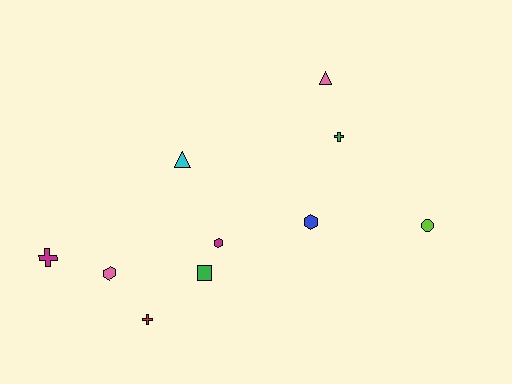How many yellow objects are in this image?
There are no yellow objects.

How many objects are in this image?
There are 10 objects.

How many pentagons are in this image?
There are no pentagons.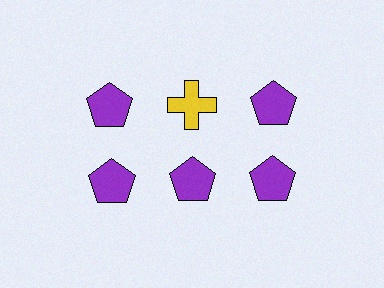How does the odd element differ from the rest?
It differs in both color (yellow instead of purple) and shape (cross instead of pentagon).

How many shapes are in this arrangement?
There are 6 shapes arranged in a grid pattern.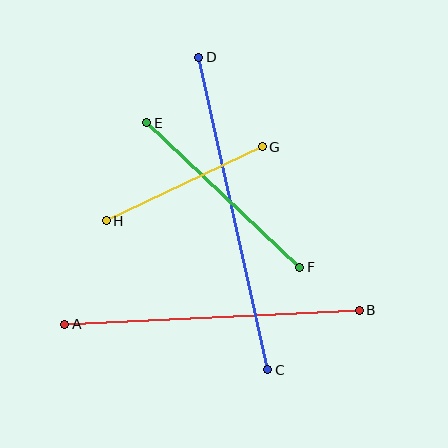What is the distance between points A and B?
The distance is approximately 295 pixels.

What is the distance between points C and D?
The distance is approximately 320 pixels.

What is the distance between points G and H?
The distance is approximately 172 pixels.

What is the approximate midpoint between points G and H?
The midpoint is at approximately (184, 184) pixels.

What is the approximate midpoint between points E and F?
The midpoint is at approximately (223, 195) pixels.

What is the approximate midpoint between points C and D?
The midpoint is at approximately (233, 213) pixels.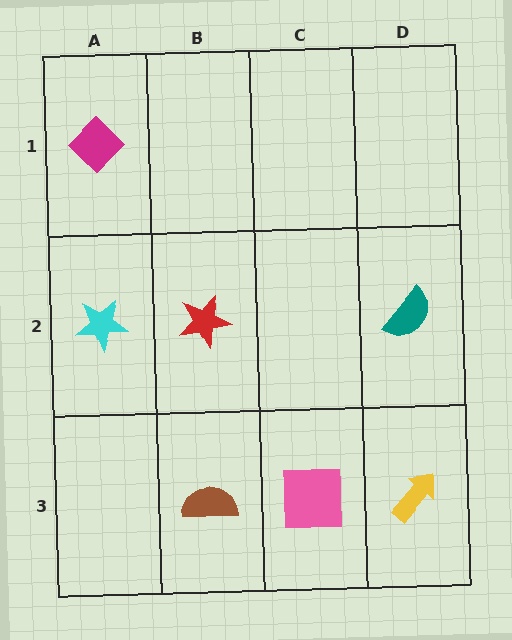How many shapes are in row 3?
3 shapes.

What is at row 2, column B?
A red star.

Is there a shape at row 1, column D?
No, that cell is empty.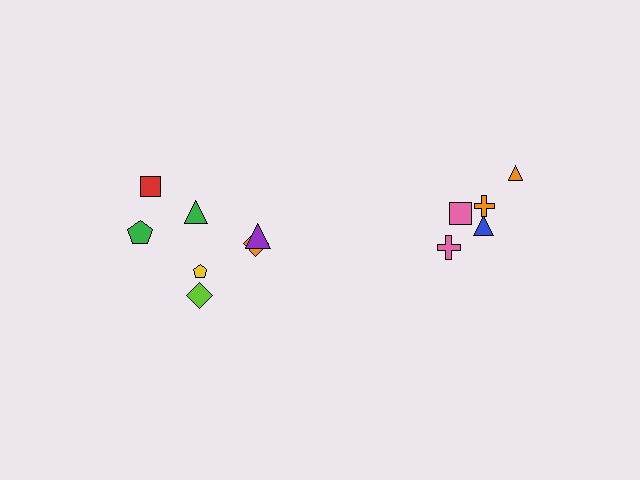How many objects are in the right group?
There are 5 objects.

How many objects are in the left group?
There are 7 objects.